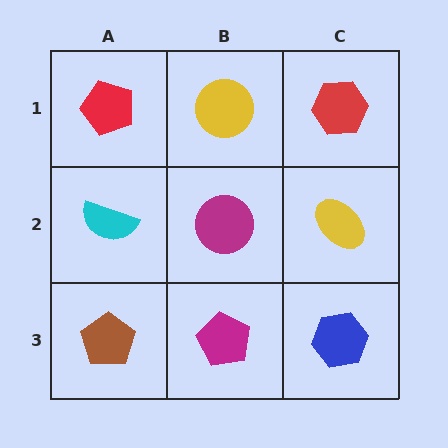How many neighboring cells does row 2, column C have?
3.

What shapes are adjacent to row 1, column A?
A cyan semicircle (row 2, column A), a yellow circle (row 1, column B).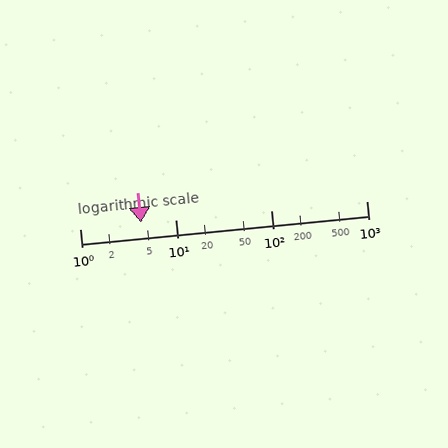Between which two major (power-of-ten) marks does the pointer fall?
The pointer is between 1 and 10.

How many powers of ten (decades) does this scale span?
The scale spans 3 decades, from 1 to 1000.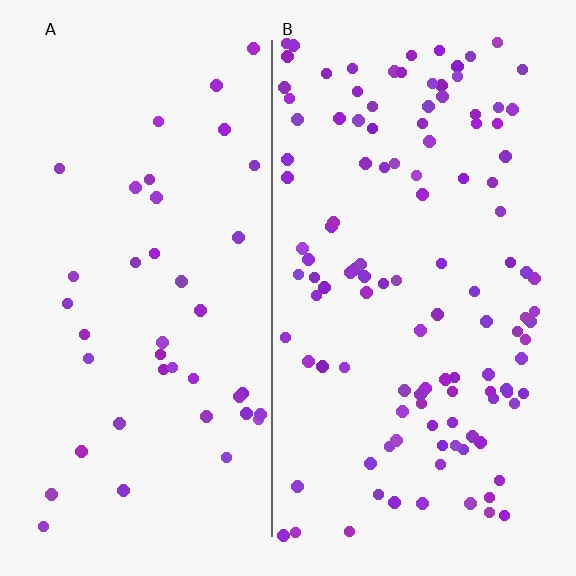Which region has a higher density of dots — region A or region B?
B (the right).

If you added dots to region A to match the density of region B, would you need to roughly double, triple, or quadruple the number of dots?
Approximately triple.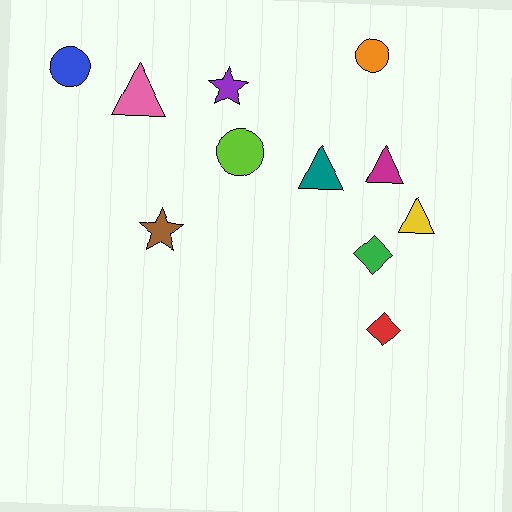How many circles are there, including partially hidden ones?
There are 3 circles.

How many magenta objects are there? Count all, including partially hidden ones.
There is 1 magenta object.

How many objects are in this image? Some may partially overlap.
There are 11 objects.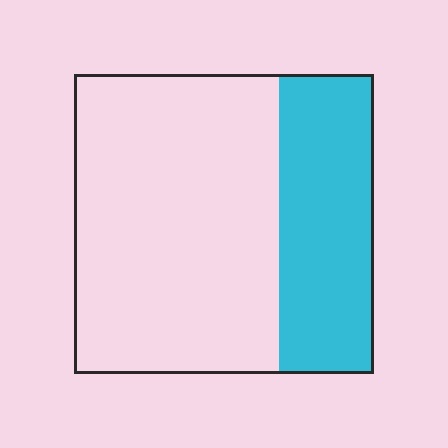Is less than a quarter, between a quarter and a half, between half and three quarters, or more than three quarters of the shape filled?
Between a quarter and a half.